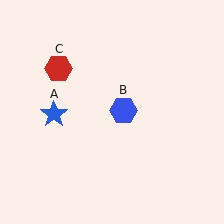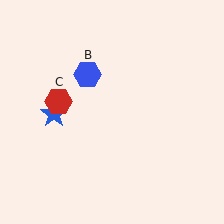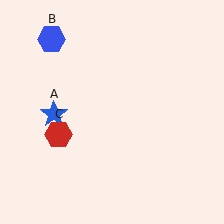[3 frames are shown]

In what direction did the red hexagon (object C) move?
The red hexagon (object C) moved down.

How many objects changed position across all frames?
2 objects changed position: blue hexagon (object B), red hexagon (object C).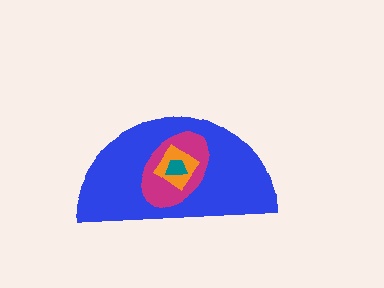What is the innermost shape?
The teal trapezoid.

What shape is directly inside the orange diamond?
The teal trapezoid.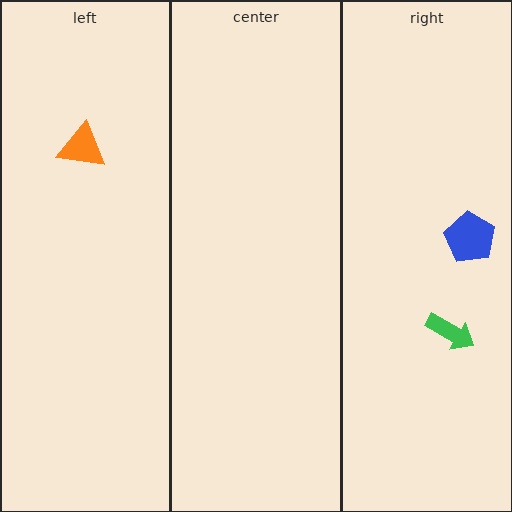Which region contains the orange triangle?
The left region.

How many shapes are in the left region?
1.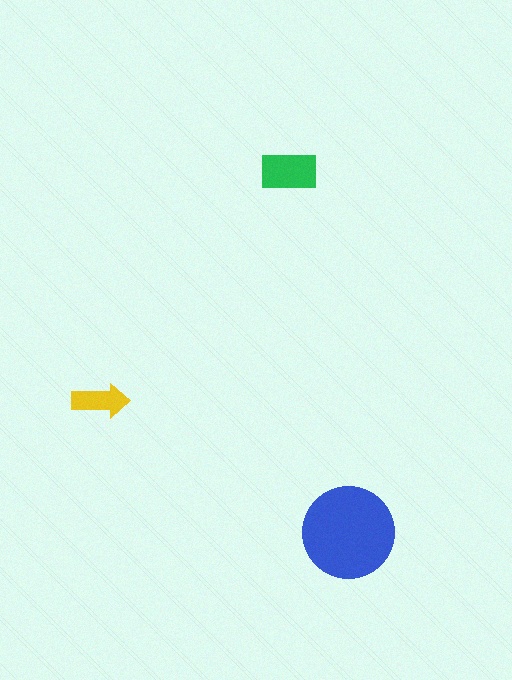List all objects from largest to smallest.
The blue circle, the green rectangle, the yellow arrow.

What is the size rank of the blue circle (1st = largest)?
1st.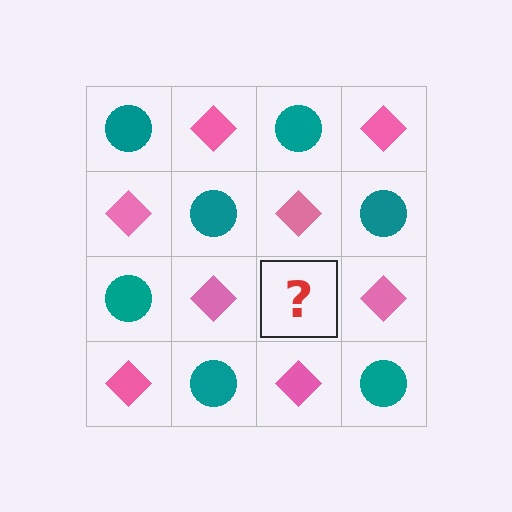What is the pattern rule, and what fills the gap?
The rule is that it alternates teal circle and pink diamond in a checkerboard pattern. The gap should be filled with a teal circle.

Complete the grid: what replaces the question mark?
The question mark should be replaced with a teal circle.